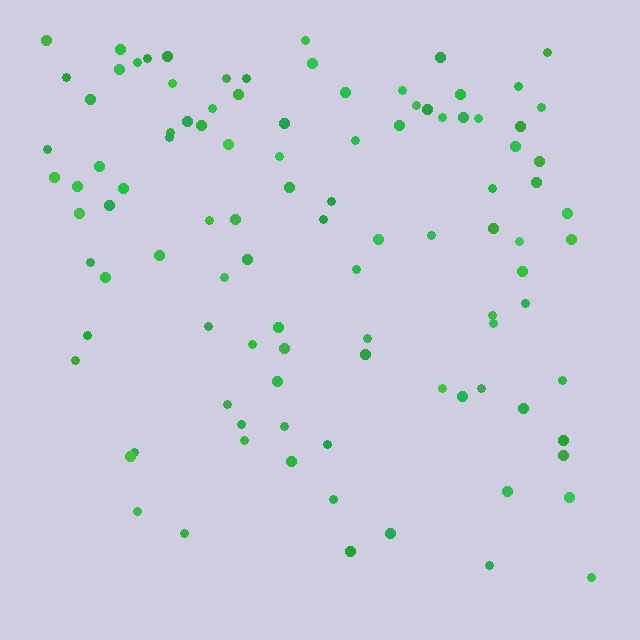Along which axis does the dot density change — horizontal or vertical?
Vertical.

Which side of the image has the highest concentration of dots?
The top.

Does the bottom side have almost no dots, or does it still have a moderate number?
Still a moderate number, just noticeably fewer than the top.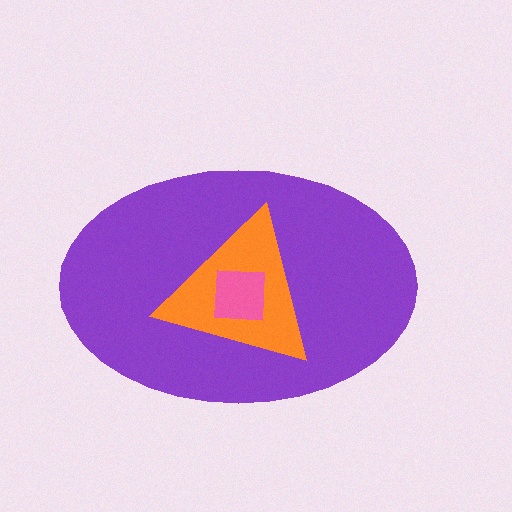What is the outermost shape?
The purple ellipse.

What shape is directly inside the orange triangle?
The pink square.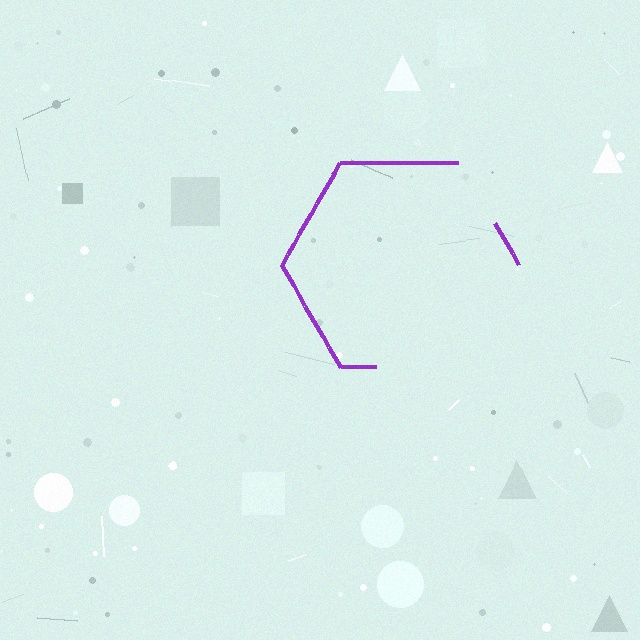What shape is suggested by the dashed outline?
The dashed outline suggests a hexagon.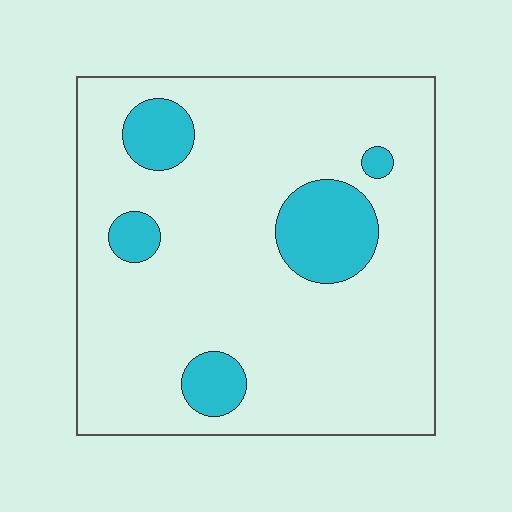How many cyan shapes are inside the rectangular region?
5.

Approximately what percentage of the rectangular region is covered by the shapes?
Approximately 15%.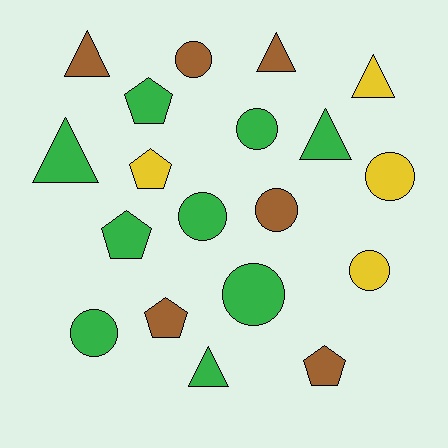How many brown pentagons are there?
There are 2 brown pentagons.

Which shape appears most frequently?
Circle, with 8 objects.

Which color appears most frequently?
Green, with 9 objects.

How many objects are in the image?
There are 19 objects.